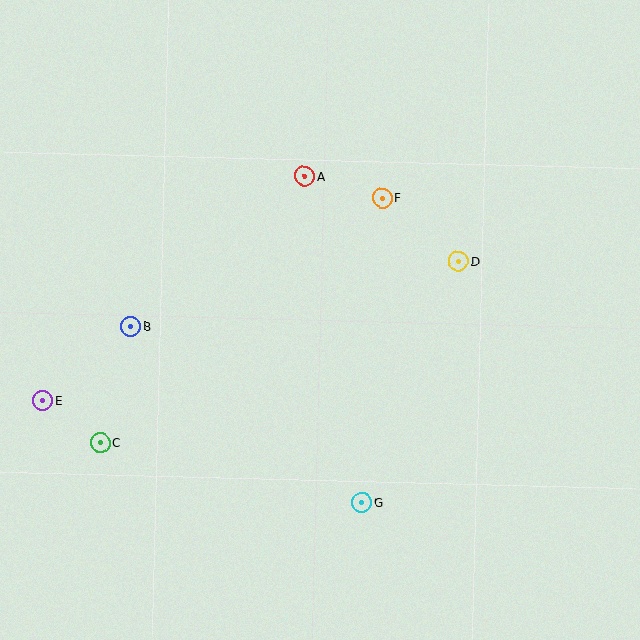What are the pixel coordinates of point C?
Point C is at (100, 442).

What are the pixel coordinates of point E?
Point E is at (42, 401).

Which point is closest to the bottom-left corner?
Point C is closest to the bottom-left corner.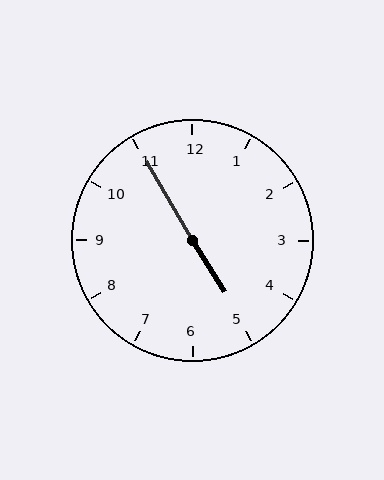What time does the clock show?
4:55.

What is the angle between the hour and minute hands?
Approximately 178 degrees.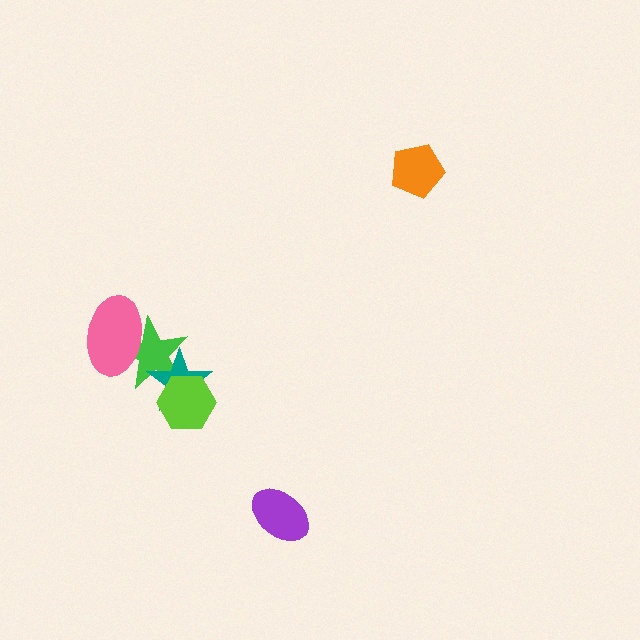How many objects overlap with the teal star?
2 objects overlap with the teal star.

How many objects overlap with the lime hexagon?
2 objects overlap with the lime hexagon.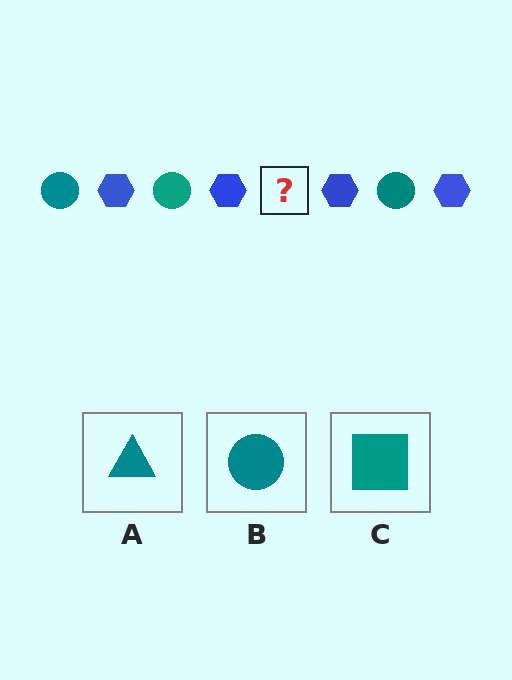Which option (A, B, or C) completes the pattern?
B.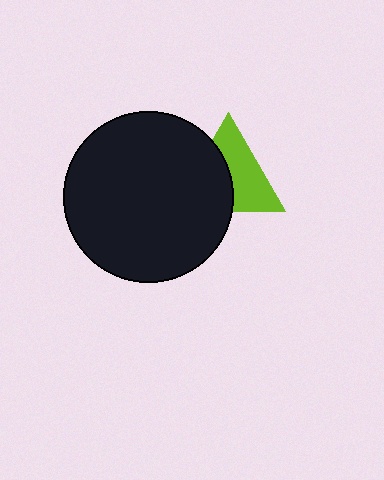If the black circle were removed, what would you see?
You would see the complete lime triangle.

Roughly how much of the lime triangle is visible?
About half of it is visible (roughly 54%).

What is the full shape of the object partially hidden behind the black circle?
The partially hidden object is a lime triangle.